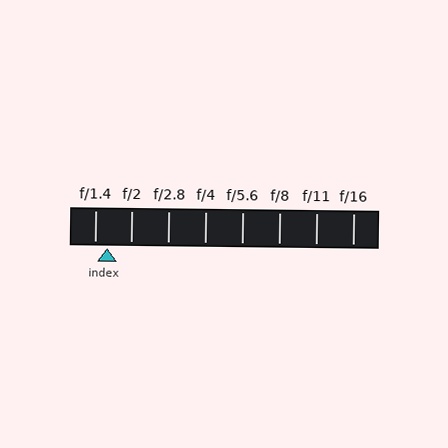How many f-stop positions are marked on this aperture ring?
There are 8 f-stop positions marked.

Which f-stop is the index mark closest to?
The index mark is closest to f/1.4.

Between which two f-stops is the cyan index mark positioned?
The index mark is between f/1.4 and f/2.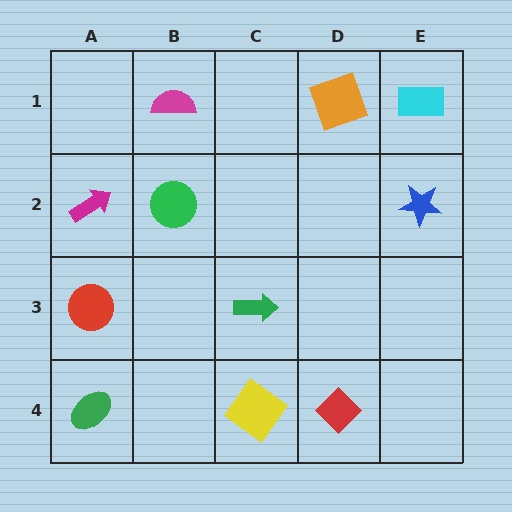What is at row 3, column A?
A red circle.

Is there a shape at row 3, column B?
No, that cell is empty.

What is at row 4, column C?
A yellow diamond.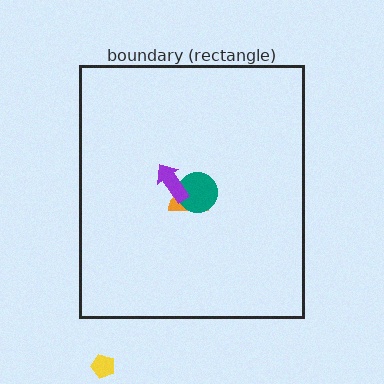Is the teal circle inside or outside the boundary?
Inside.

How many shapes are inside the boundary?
3 inside, 1 outside.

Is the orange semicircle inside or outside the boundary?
Inside.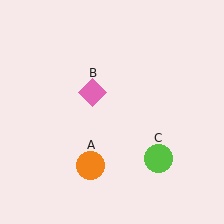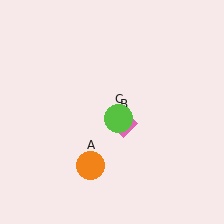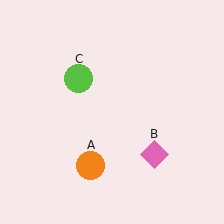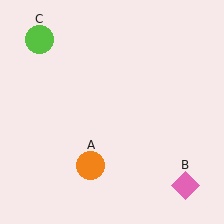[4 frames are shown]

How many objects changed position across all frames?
2 objects changed position: pink diamond (object B), lime circle (object C).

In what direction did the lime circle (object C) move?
The lime circle (object C) moved up and to the left.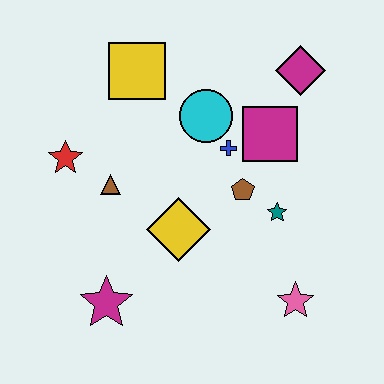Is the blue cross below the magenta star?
No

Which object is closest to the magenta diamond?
The magenta square is closest to the magenta diamond.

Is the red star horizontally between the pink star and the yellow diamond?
No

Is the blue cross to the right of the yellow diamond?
Yes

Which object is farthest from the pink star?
The yellow square is farthest from the pink star.